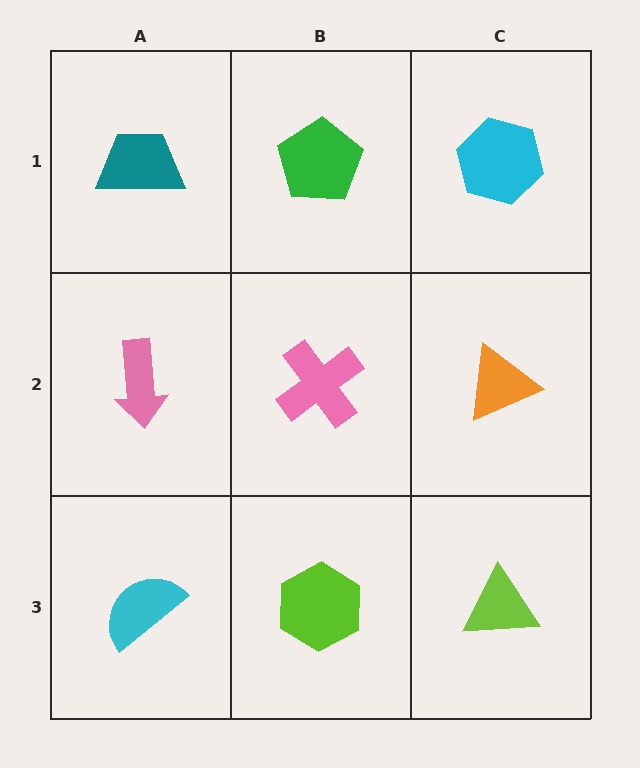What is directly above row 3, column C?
An orange triangle.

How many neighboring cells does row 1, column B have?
3.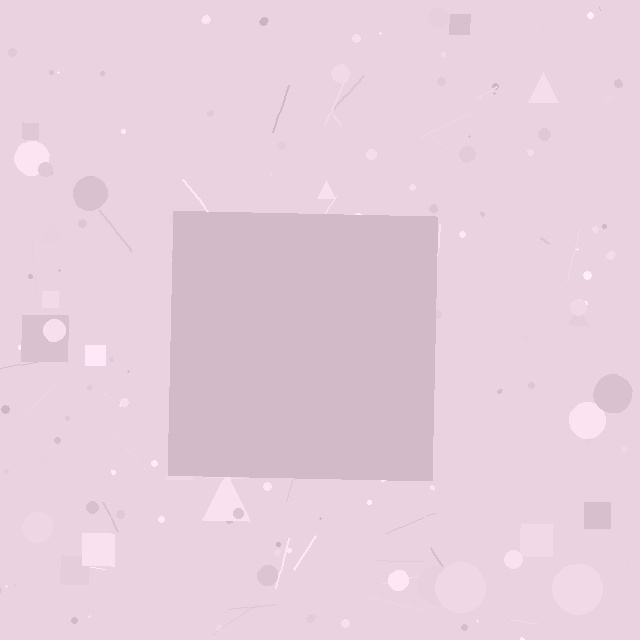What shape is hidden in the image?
A square is hidden in the image.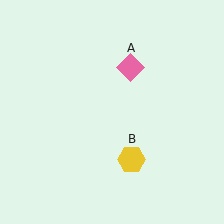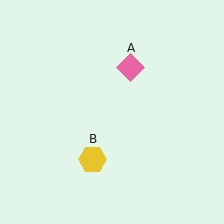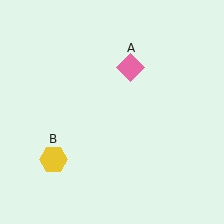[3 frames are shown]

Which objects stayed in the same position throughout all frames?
Pink diamond (object A) remained stationary.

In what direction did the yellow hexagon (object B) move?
The yellow hexagon (object B) moved left.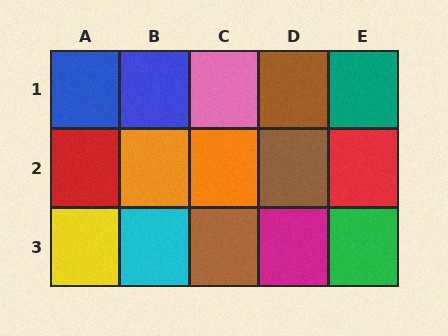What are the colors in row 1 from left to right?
Blue, blue, pink, brown, teal.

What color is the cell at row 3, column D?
Magenta.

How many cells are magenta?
1 cell is magenta.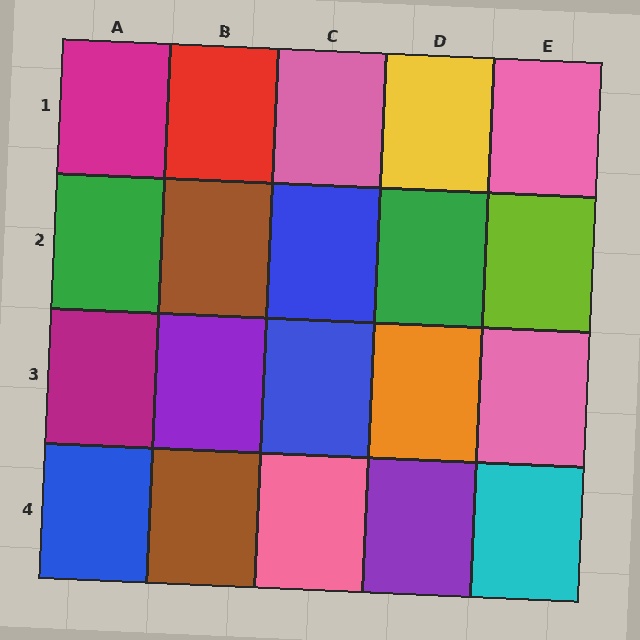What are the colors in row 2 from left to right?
Green, brown, blue, green, lime.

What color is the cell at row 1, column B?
Red.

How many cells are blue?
3 cells are blue.